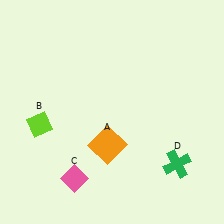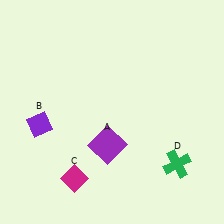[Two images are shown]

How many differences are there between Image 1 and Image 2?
There are 3 differences between the two images.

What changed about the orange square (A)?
In Image 1, A is orange. In Image 2, it changed to purple.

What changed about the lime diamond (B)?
In Image 1, B is lime. In Image 2, it changed to purple.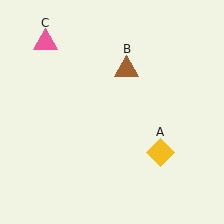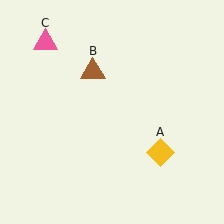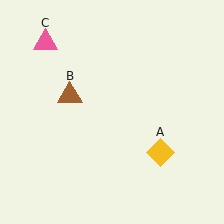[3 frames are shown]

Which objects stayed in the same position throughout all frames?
Yellow diamond (object A) and pink triangle (object C) remained stationary.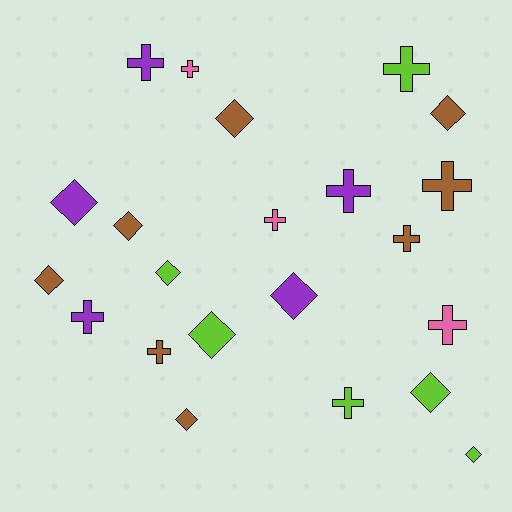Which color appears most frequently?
Brown, with 8 objects.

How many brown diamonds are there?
There are 5 brown diamonds.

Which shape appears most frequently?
Diamond, with 11 objects.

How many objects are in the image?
There are 22 objects.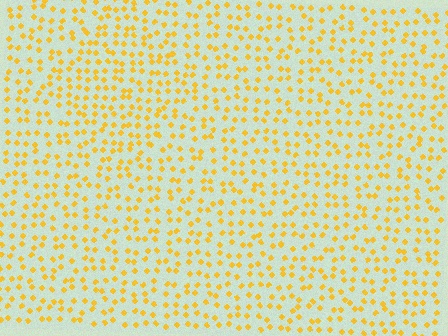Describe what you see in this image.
The image contains small yellow elements arranged at two different densities. A diamond-shaped region is visible where the elements are more densely packed than the surrounding area.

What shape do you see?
I see a diamond.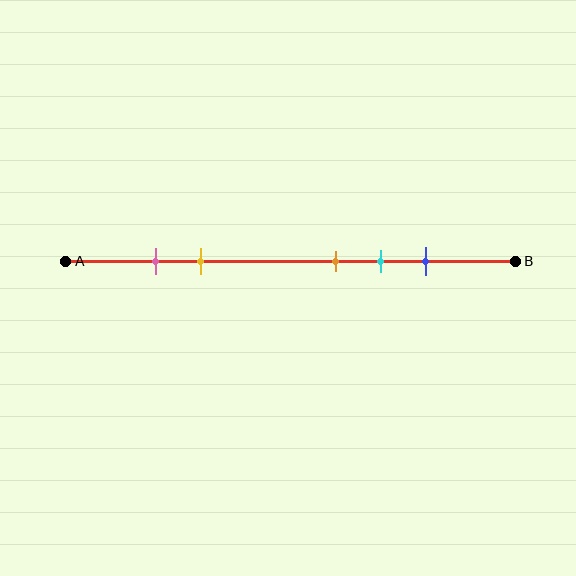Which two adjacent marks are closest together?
The pink and yellow marks are the closest adjacent pair.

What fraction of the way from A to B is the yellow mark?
The yellow mark is approximately 30% (0.3) of the way from A to B.